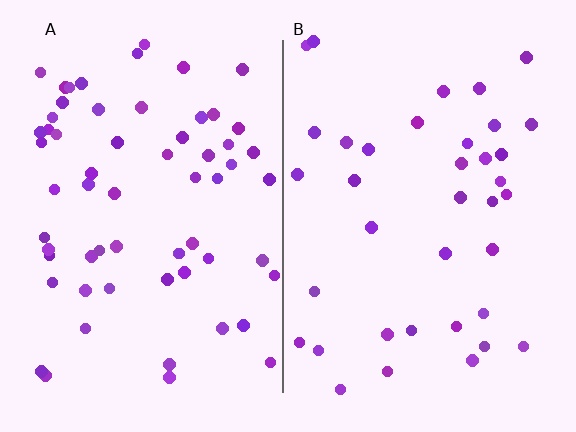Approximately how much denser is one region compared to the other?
Approximately 1.7× — region A over region B.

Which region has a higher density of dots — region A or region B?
A (the left).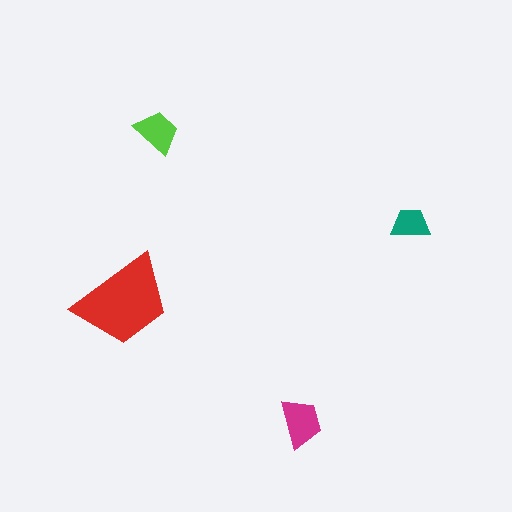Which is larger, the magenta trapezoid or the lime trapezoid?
The magenta one.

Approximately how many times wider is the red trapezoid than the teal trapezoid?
About 2.5 times wider.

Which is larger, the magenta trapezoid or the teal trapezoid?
The magenta one.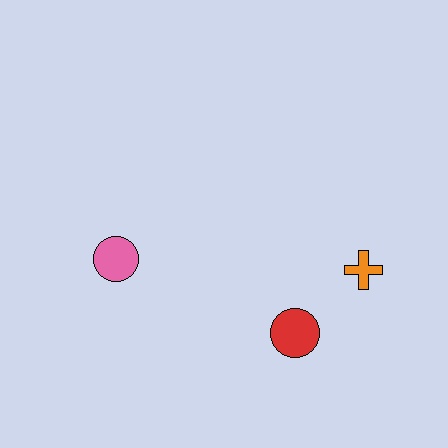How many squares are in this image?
There are no squares.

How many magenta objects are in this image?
There are no magenta objects.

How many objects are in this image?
There are 3 objects.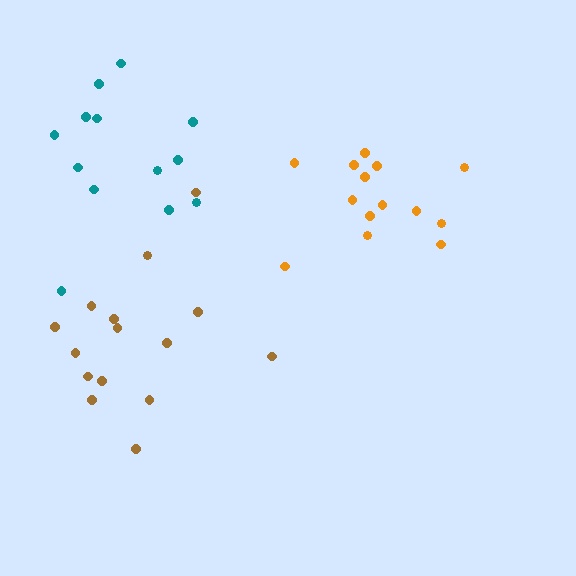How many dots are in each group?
Group 1: 15 dots, Group 2: 14 dots, Group 3: 13 dots (42 total).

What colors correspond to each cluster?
The clusters are colored: brown, orange, teal.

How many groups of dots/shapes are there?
There are 3 groups.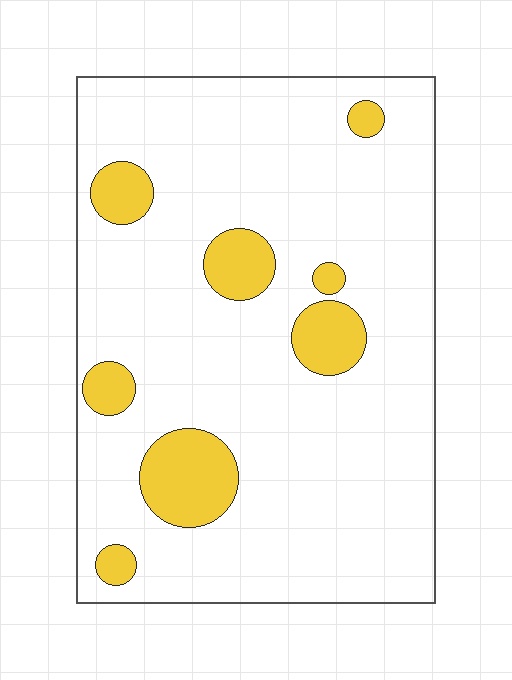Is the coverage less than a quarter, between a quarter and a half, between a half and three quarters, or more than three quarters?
Less than a quarter.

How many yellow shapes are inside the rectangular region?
8.